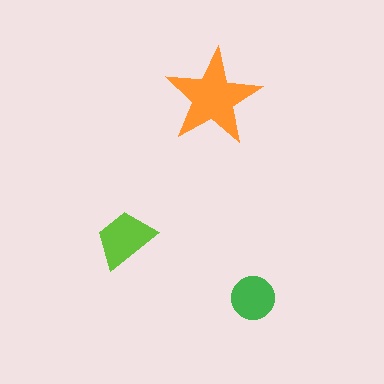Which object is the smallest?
The green circle.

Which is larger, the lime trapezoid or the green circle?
The lime trapezoid.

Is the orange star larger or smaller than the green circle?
Larger.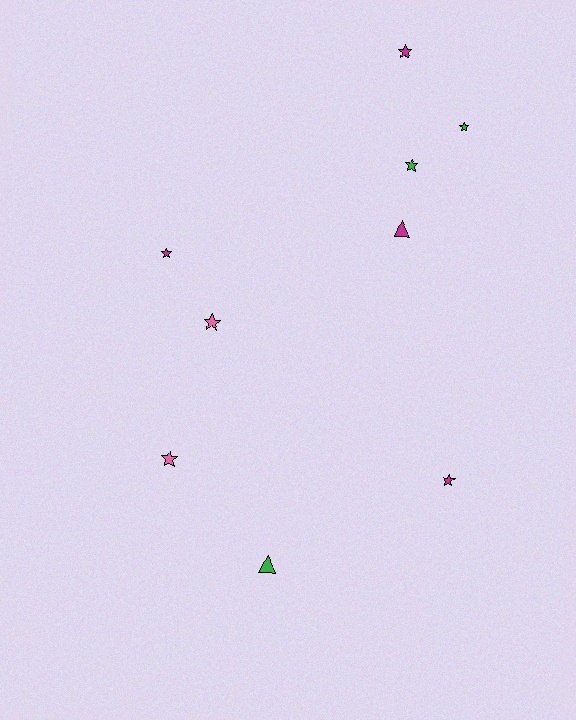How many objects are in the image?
There are 9 objects.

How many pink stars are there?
There are 2 pink stars.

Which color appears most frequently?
Magenta, with 4 objects.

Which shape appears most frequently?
Star, with 7 objects.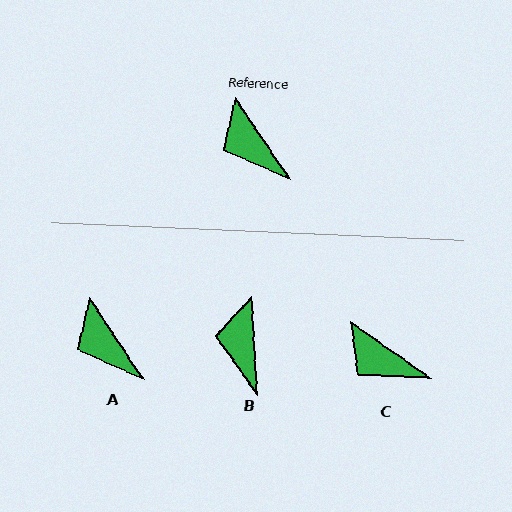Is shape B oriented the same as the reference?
No, it is off by about 31 degrees.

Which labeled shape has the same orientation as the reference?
A.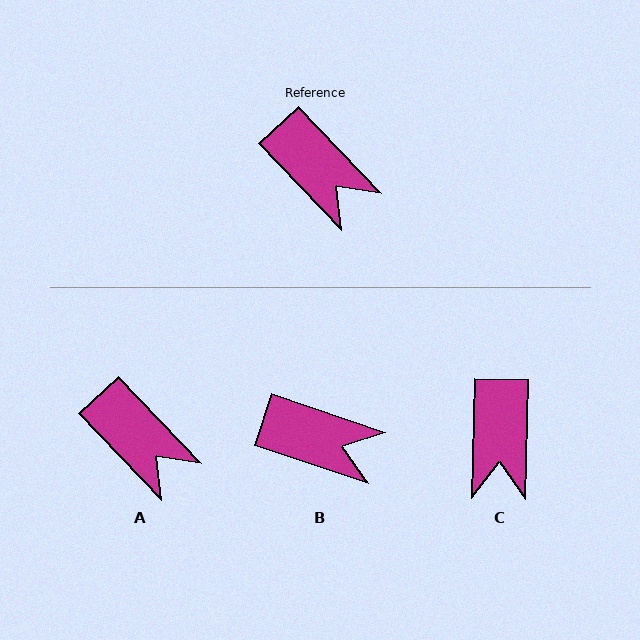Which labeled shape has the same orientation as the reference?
A.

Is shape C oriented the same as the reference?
No, it is off by about 45 degrees.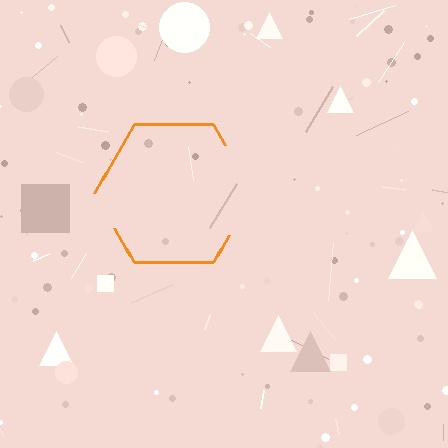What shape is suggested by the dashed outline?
The dashed outline suggests a hexagon.